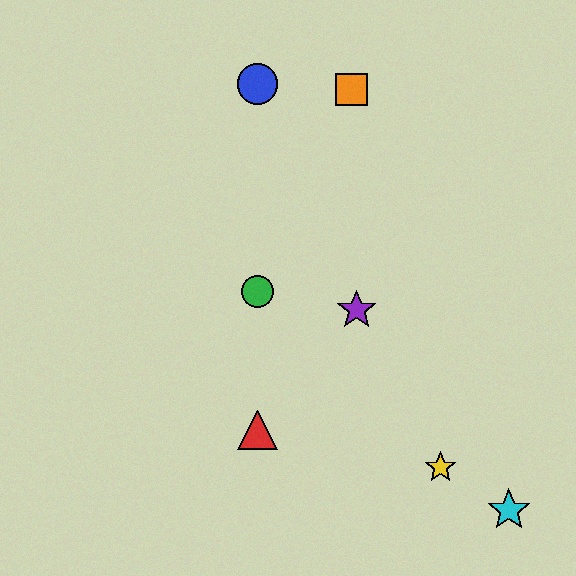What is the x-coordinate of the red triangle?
The red triangle is at x≈258.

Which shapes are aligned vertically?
The red triangle, the blue circle, the green circle are aligned vertically.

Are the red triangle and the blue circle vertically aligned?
Yes, both are at x≈258.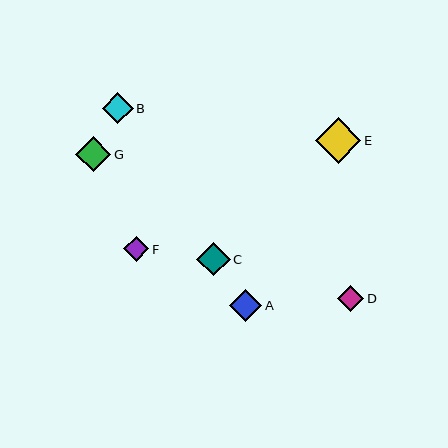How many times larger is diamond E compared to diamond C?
Diamond E is approximately 1.4 times the size of diamond C.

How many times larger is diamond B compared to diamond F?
Diamond B is approximately 1.2 times the size of diamond F.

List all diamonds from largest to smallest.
From largest to smallest: E, G, C, A, B, D, F.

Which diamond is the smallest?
Diamond F is the smallest with a size of approximately 25 pixels.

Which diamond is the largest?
Diamond E is the largest with a size of approximately 45 pixels.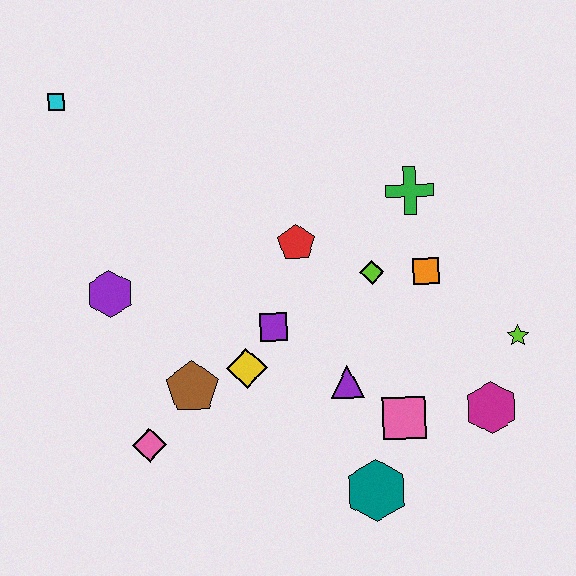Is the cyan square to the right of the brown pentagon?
No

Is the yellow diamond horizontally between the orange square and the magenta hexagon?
No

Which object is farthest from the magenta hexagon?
The cyan square is farthest from the magenta hexagon.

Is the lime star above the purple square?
No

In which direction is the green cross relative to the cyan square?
The green cross is to the right of the cyan square.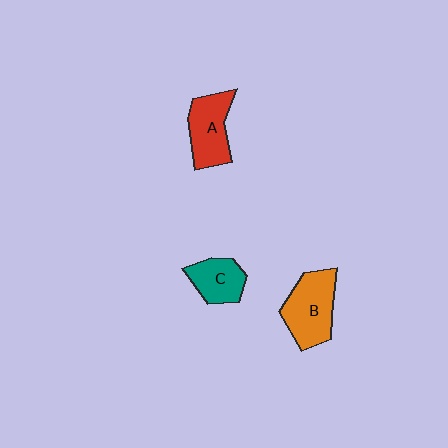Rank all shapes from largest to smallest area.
From largest to smallest: B (orange), A (red), C (teal).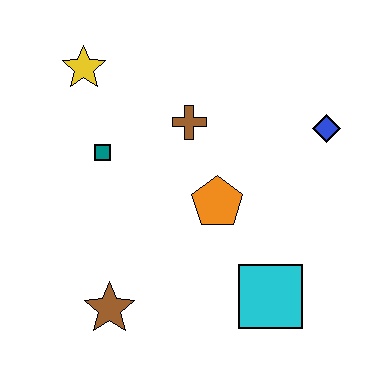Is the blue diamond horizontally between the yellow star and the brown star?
No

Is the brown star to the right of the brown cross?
No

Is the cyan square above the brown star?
Yes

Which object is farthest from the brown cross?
The brown star is farthest from the brown cross.